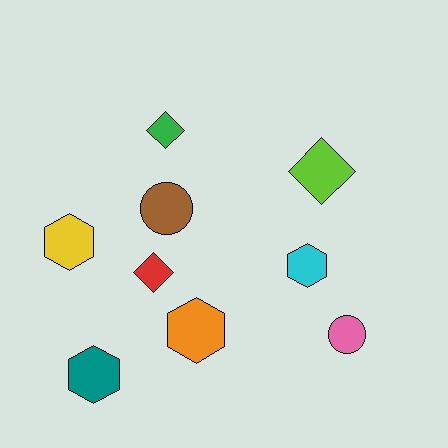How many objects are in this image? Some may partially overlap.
There are 9 objects.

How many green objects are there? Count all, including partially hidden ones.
There is 1 green object.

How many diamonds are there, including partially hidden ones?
There are 3 diamonds.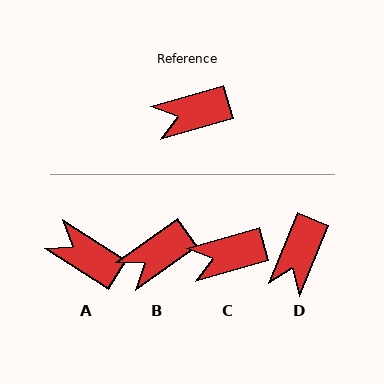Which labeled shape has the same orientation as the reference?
C.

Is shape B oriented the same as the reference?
No, it is off by about 20 degrees.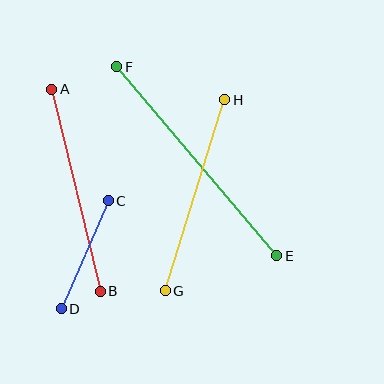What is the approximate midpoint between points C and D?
The midpoint is at approximately (85, 255) pixels.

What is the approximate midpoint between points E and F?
The midpoint is at approximately (197, 161) pixels.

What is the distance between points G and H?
The distance is approximately 200 pixels.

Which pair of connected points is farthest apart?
Points E and F are farthest apart.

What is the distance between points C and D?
The distance is approximately 118 pixels.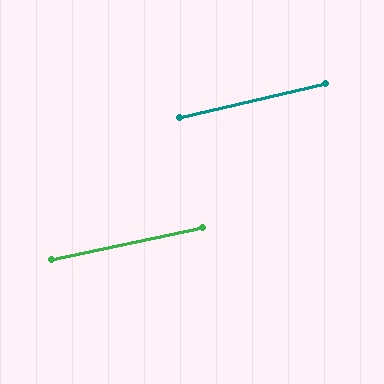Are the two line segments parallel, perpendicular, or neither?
Parallel — their directions differ by only 0.9°.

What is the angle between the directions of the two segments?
Approximately 1 degree.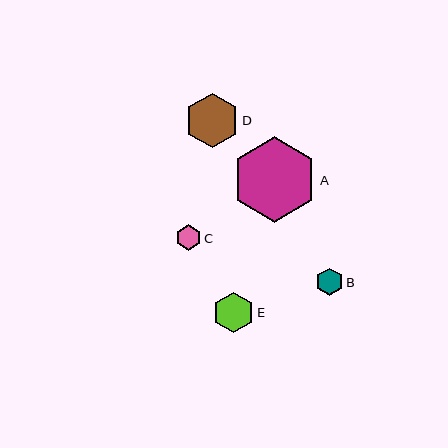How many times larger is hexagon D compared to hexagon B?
Hexagon D is approximately 2.0 times the size of hexagon B.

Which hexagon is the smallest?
Hexagon C is the smallest with a size of approximately 25 pixels.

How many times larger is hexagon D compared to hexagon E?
Hexagon D is approximately 1.4 times the size of hexagon E.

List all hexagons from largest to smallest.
From largest to smallest: A, D, E, B, C.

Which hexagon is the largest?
Hexagon A is the largest with a size of approximately 86 pixels.